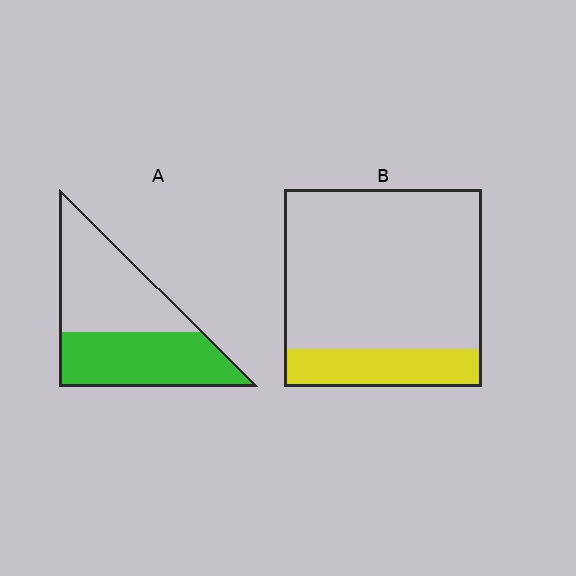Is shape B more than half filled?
No.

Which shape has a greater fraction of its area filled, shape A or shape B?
Shape A.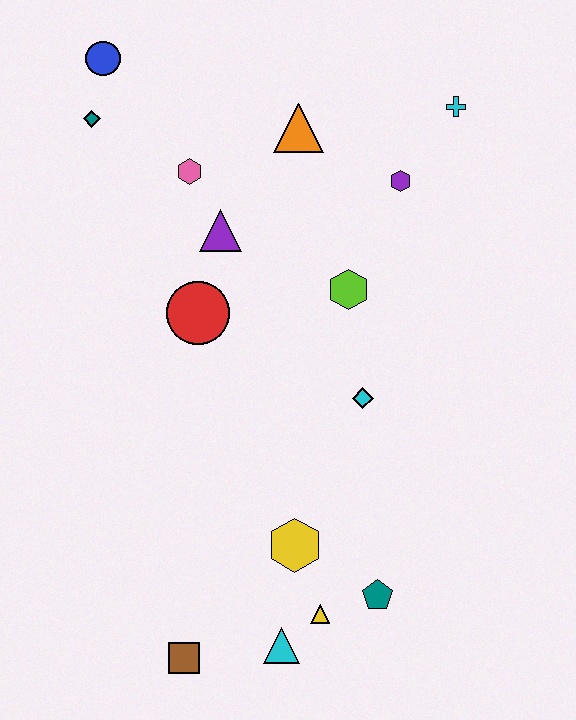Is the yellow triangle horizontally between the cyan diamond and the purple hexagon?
No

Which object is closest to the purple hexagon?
The cyan cross is closest to the purple hexagon.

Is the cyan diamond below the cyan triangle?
No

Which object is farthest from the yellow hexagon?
The blue circle is farthest from the yellow hexagon.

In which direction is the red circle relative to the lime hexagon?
The red circle is to the left of the lime hexagon.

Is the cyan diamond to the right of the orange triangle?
Yes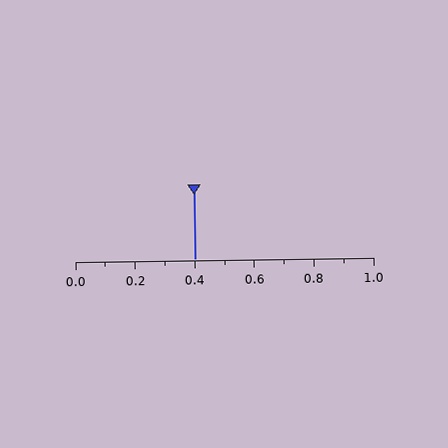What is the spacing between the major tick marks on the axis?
The major ticks are spaced 0.2 apart.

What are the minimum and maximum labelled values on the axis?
The axis runs from 0.0 to 1.0.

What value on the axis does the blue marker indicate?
The marker indicates approximately 0.4.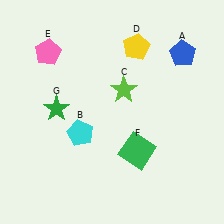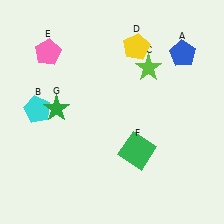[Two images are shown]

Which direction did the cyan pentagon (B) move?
The cyan pentagon (B) moved left.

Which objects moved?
The objects that moved are: the cyan pentagon (B), the lime star (C).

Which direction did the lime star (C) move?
The lime star (C) moved right.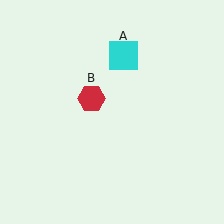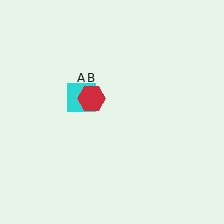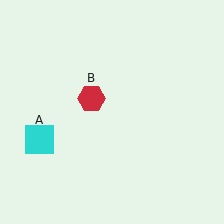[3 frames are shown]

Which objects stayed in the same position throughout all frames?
Red hexagon (object B) remained stationary.